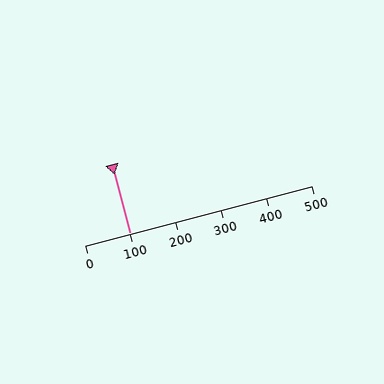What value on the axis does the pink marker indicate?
The marker indicates approximately 100.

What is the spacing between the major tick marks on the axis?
The major ticks are spaced 100 apart.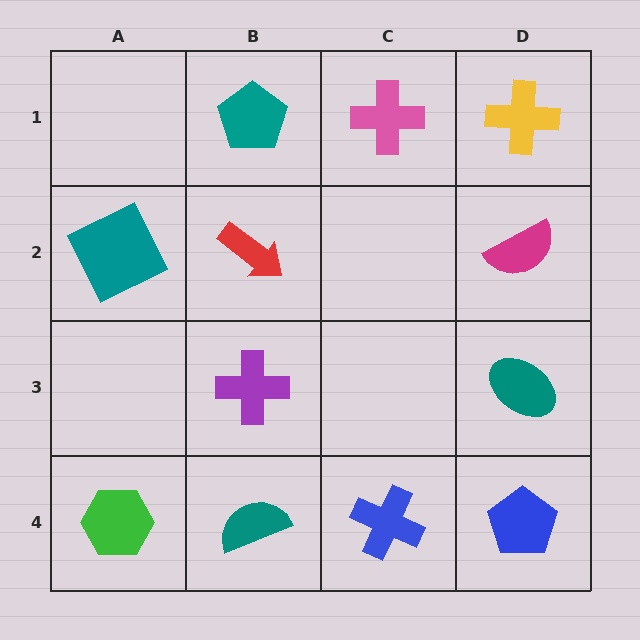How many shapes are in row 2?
3 shapes.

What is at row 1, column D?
A yellow cross.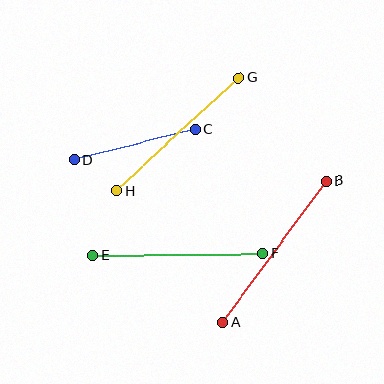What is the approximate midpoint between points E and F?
The midpoint is at approximately (177, 255) pixels.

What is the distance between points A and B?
The distance is approximately 175 pixels.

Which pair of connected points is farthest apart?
Points A and B are farthest apart.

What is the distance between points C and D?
The distance is approximately 125 pixels.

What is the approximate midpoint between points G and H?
The midpoint is at approximately (178, 134) pixels.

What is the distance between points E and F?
The distance is approximately 170 pixels.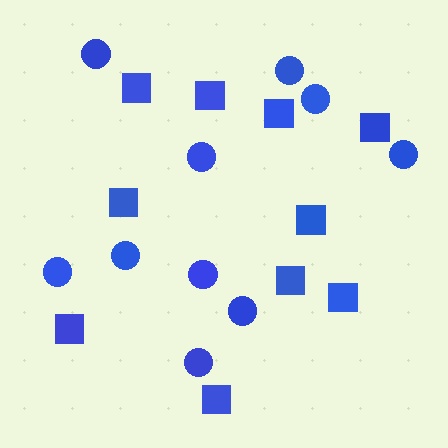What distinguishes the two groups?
There are 2 groups: one group of squares (10) and one group of circles (10).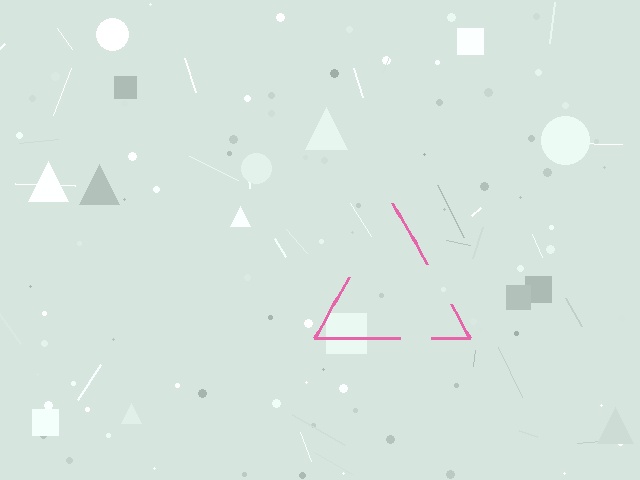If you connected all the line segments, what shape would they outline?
They would outline a triangle.